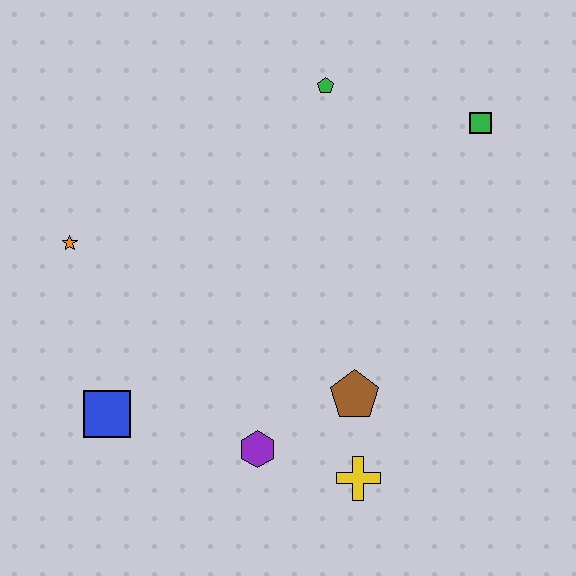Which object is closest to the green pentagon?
The green square is closest to the green pentagon.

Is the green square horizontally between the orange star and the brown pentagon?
No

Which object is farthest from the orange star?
The green square is farthest from the orange star.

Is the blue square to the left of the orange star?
No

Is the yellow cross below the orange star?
Yes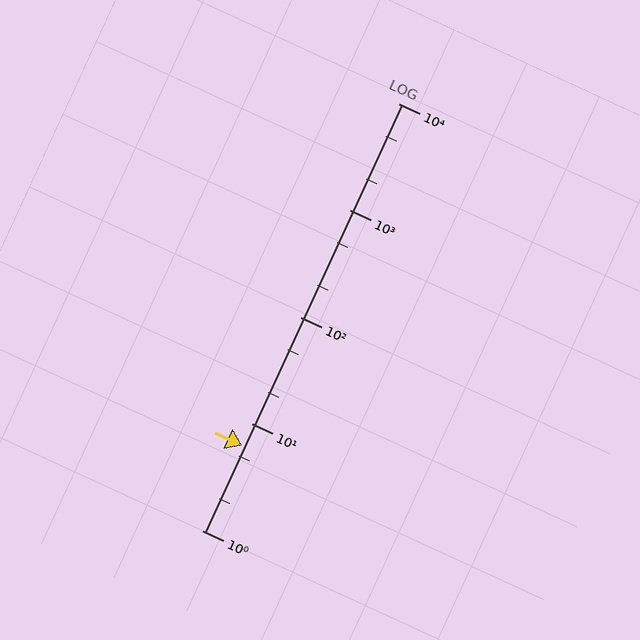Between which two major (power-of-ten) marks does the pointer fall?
The pointer is between 1 and 10.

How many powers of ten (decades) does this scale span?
The scale spans 4 decades, from 1 to 10000.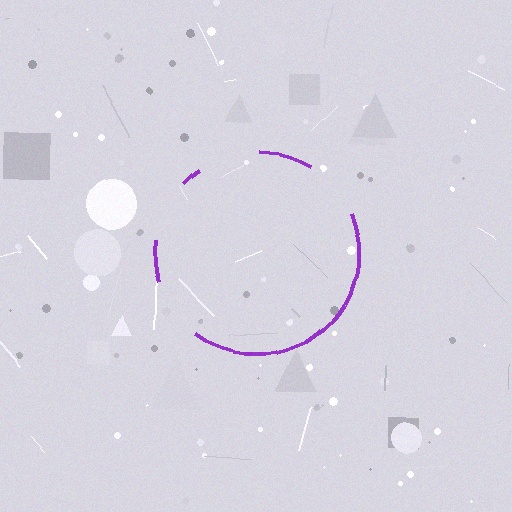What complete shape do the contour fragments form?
The contour fragments form a circle.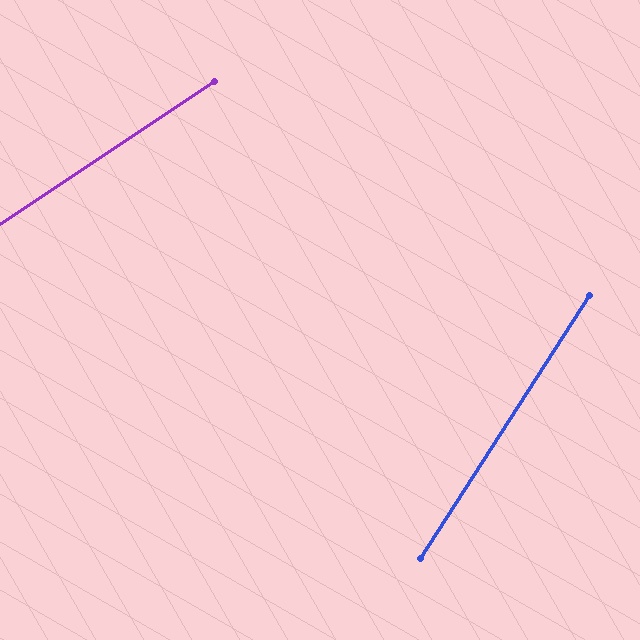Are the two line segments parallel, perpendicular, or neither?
Neither parallel nor perpendicular — they differ by about 24°.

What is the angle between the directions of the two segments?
Approximately 24 degrees.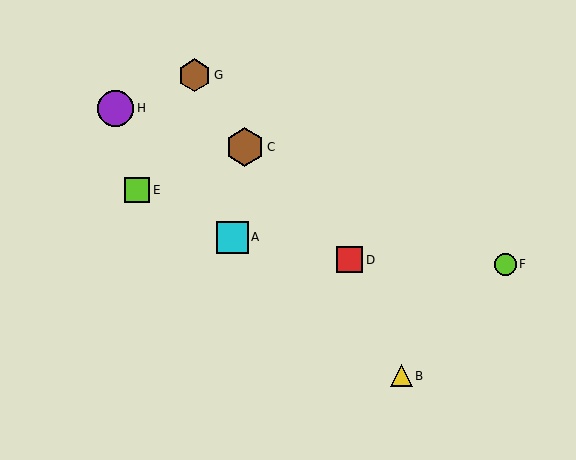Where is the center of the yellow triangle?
The center of the yellow triangle is at (402, 376).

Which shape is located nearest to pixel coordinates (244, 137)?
The brown hexagon (labeled C) at (245, 147) is nearest to that location.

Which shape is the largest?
The brown hexagon (labeled C) is the largest.